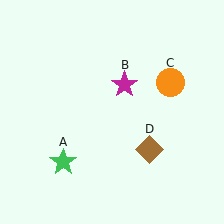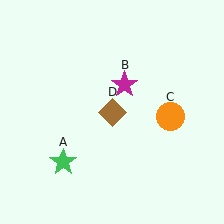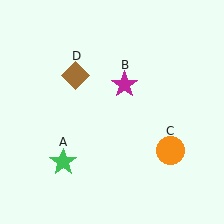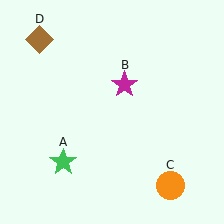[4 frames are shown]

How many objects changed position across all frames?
2 objects changed position: orange circle (object C), brown diamond (object D).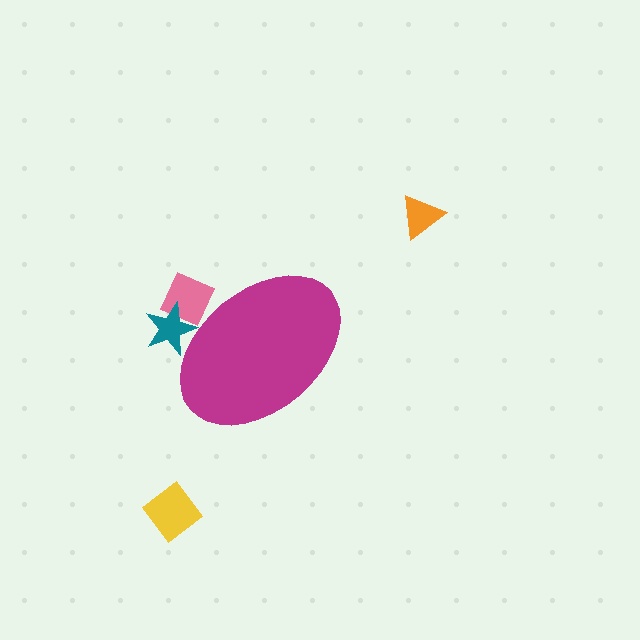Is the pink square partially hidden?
Yes, the pink square is partially hidden behind the magenta ellipse.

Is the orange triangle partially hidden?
No, the orange triangle is fully visible.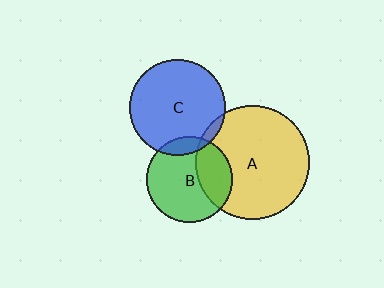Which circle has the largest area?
Circle A (yellow).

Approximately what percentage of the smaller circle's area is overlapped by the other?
Approximately 30%.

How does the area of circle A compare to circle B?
Approximately 1.8 times.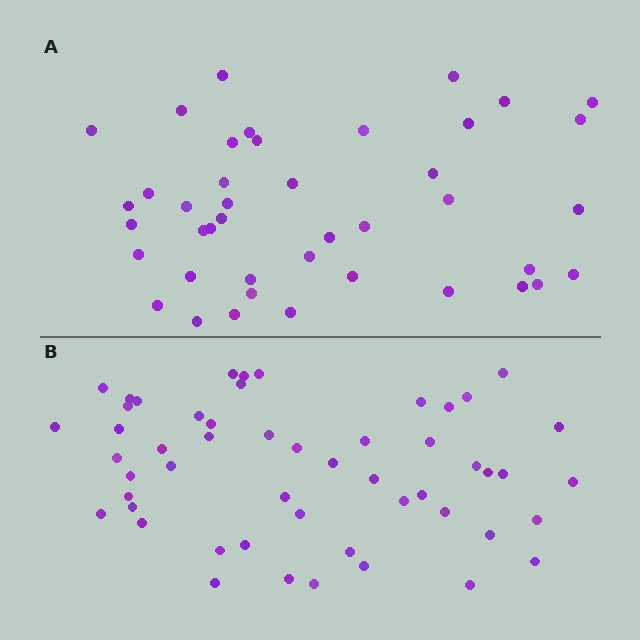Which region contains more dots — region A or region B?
Region B (the bottom region) has more dots.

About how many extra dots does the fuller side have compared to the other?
Region B has roughly 10 or so more dots than region A.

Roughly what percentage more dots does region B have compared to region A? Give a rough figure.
About 25% more.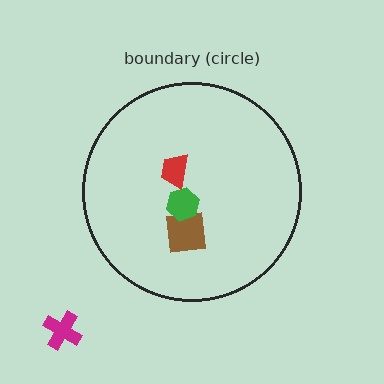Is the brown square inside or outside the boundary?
Inside.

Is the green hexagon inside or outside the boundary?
Inside.